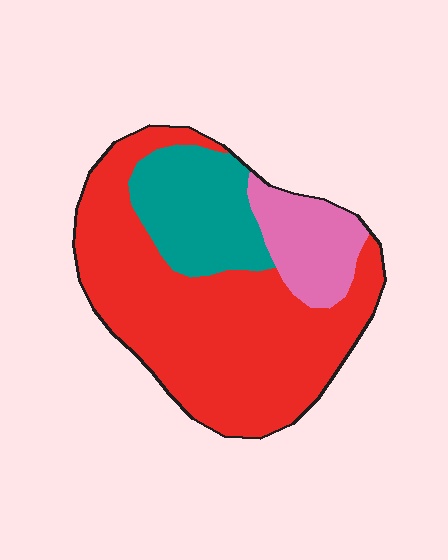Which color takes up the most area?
Red, at roughly 65%.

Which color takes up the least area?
Pink, at roughly 15%.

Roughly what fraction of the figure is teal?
Teal takes up about one fifth (1/5) of the figure.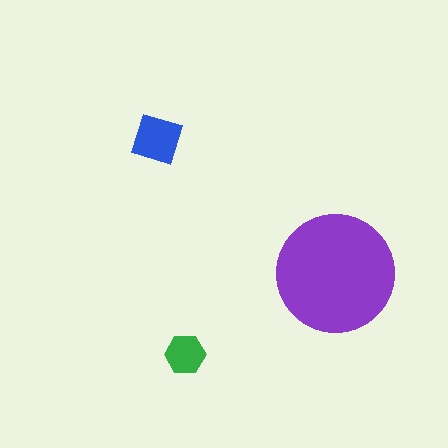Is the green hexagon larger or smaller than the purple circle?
Smaller.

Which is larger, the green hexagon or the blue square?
The blue square.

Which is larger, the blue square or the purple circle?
The purple circle.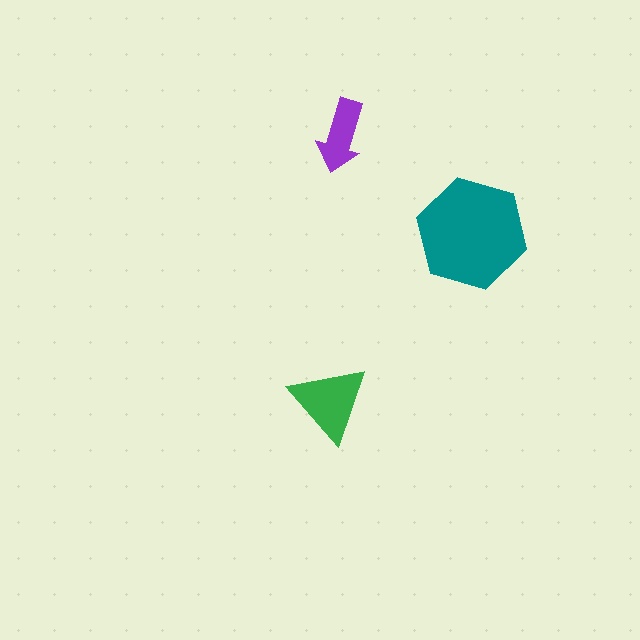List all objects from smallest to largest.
The purple arrow, the green triangle, the teal hexagon.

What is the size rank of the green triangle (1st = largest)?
2nd.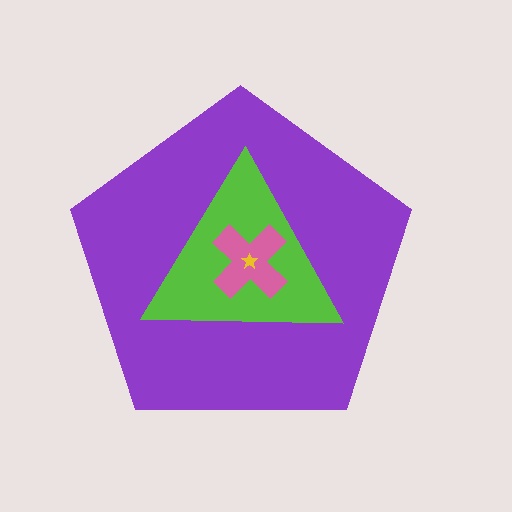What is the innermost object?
The yellow star.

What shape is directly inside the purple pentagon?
The lime triangle.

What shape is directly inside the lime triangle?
The pink cross.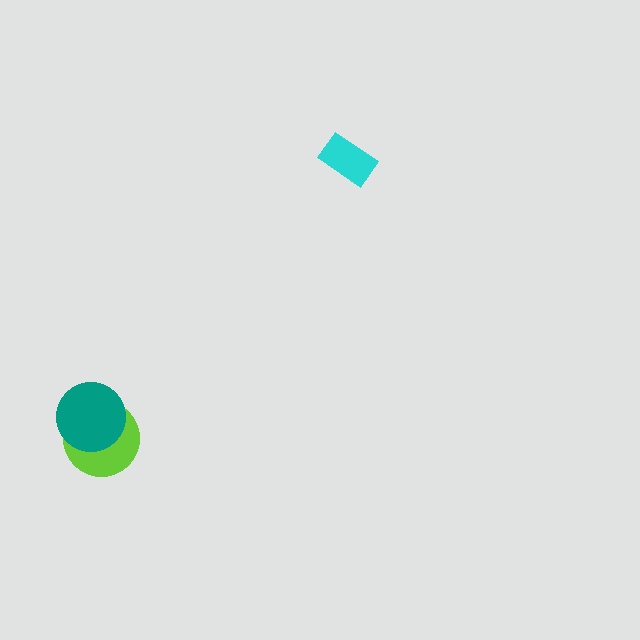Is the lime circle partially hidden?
Yes, it is partially covered by another shape.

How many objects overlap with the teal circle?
1 object overlaps with the teal circle.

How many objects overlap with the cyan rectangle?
0 objects overlap with the cyan rectangle.